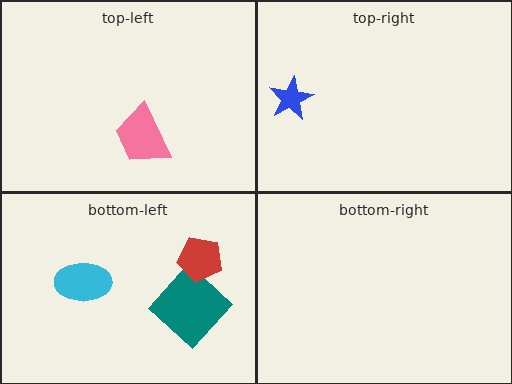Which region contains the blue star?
The top-right region.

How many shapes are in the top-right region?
1.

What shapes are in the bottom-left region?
The teal diamond, the cyan ellipse, the red pentagon.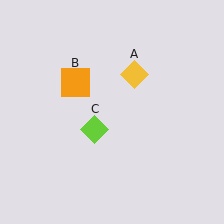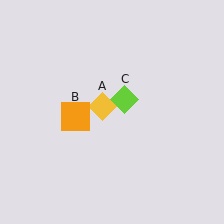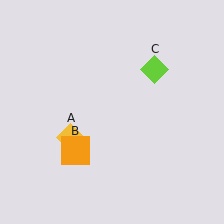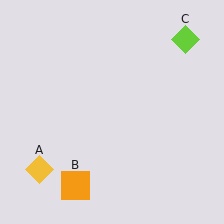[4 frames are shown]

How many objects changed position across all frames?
3 objects changed position: yellow diamond (object A), orange square (object B), lime diamond (object C).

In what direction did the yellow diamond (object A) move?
The yellow diamond (object A) moved down and to the left.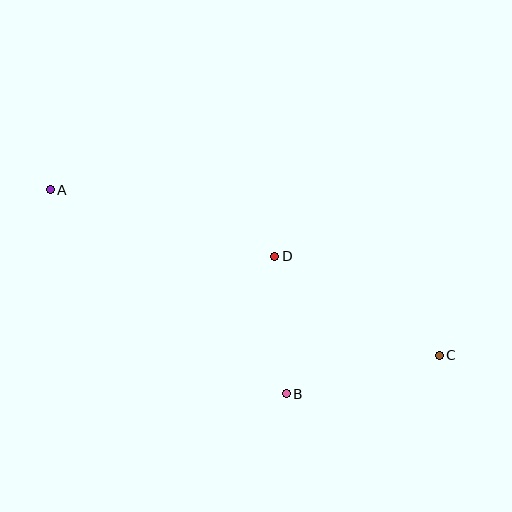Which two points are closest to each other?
Points B and D are closest to each other.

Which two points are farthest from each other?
Points A and C are farthest from each other.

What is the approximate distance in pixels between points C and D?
The distance between C and D is approximately 192 pixels.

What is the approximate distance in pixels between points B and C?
The distance between B and C is approximately 158 pixels.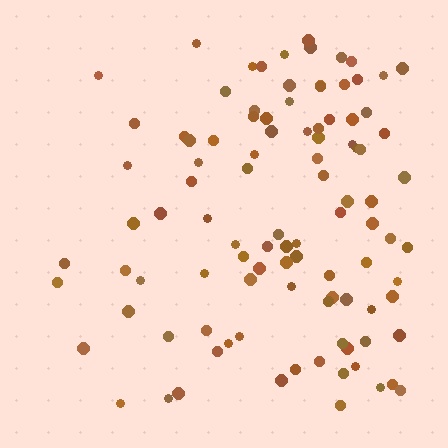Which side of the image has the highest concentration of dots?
The right.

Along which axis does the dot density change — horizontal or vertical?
Horizontal.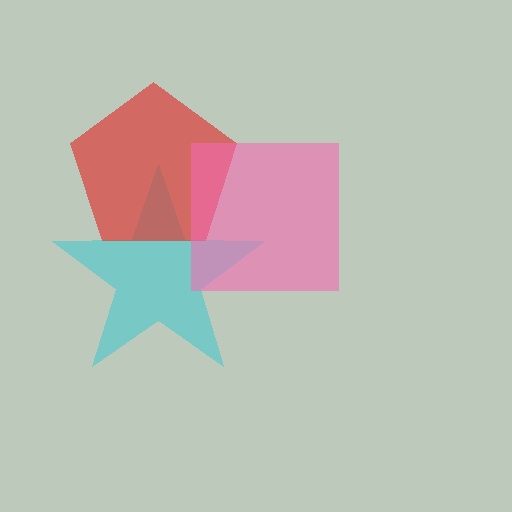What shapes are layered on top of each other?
The layered shapes are: a cyan star, a red pentagon, a pink square.